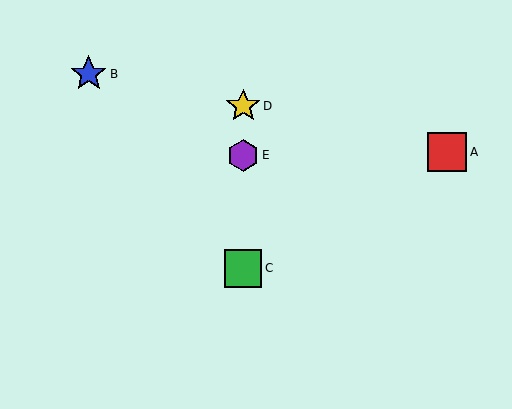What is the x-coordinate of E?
Object E is at x≈243.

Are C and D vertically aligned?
Yes, both are at x≈243.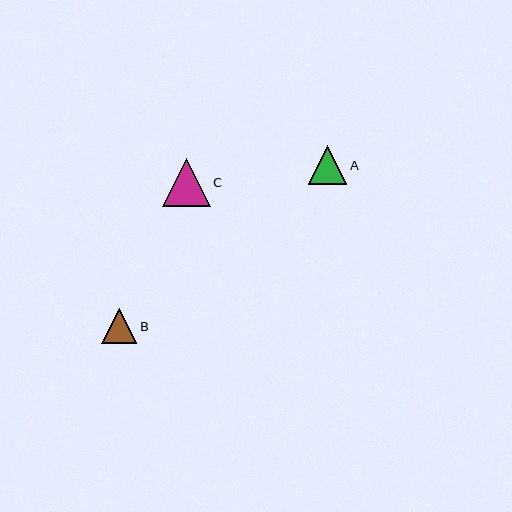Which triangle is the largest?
Triangle C is the largest with a size of approximately 48 pixels.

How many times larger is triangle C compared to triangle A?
Triangle C is approximately 1.2 times the size of triangle A.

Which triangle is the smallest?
Triangle B is the smallest with a size of approximately 35 pixels.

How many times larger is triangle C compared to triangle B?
Triangle C is approximately 1.4 times the size of triangle B.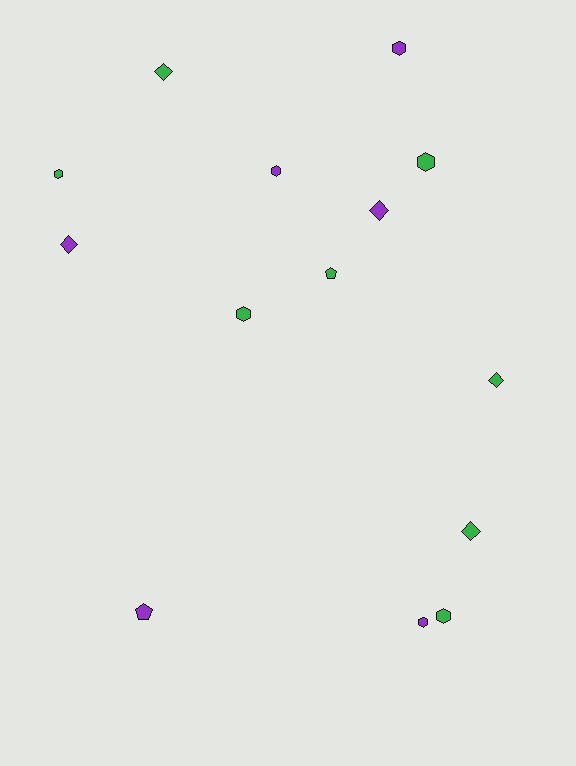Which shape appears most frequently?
Hexagon, with 7 objects.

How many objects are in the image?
There are 14 objects.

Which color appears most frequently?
Green, with 8 objects.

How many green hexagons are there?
There are 4 green hexagons.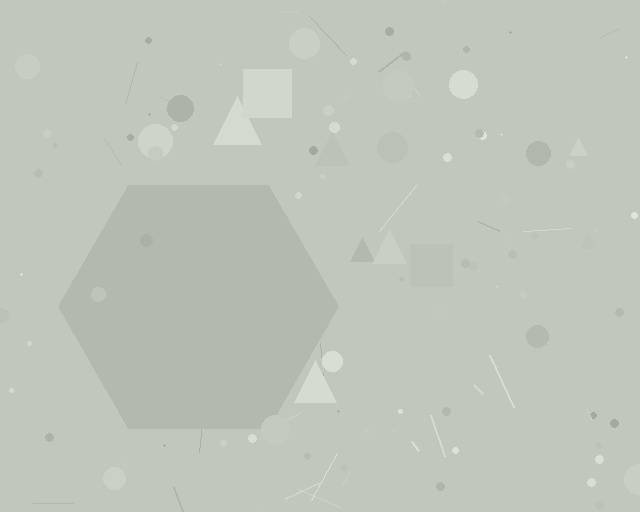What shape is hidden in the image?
A hexagon is hidden in the image.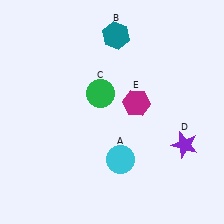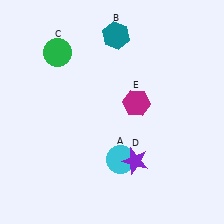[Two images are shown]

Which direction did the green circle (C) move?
The green circle (C) moved left.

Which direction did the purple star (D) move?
The purple star (D) moved left.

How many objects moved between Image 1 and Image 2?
2 objects moved between the two images.